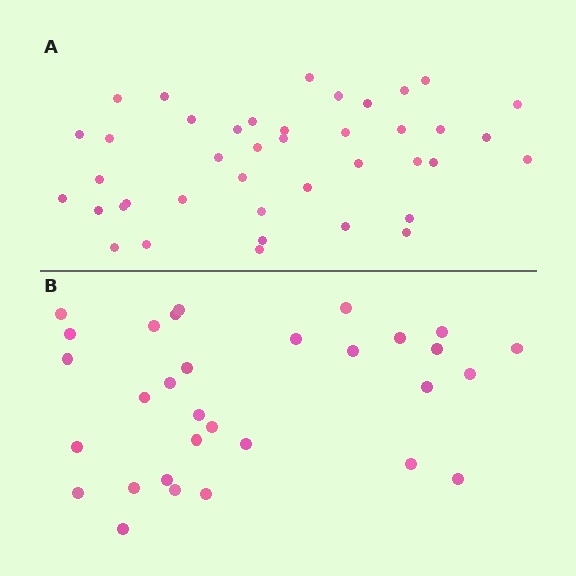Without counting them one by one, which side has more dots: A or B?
Region A (the top region) has more dots.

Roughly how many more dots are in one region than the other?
Region A has roughly 10 or so more dots than region B.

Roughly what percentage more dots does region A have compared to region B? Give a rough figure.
About 30% more.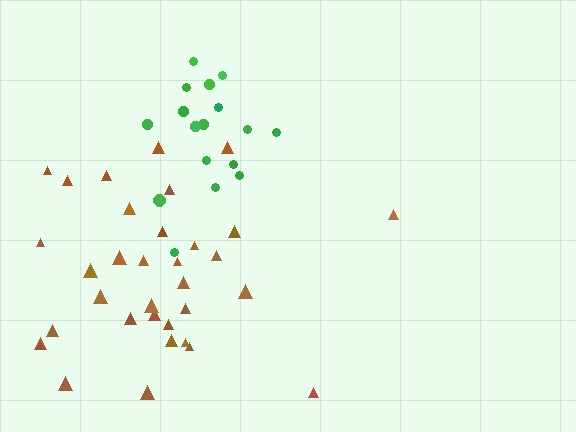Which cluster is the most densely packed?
Green.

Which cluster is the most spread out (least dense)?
Brown.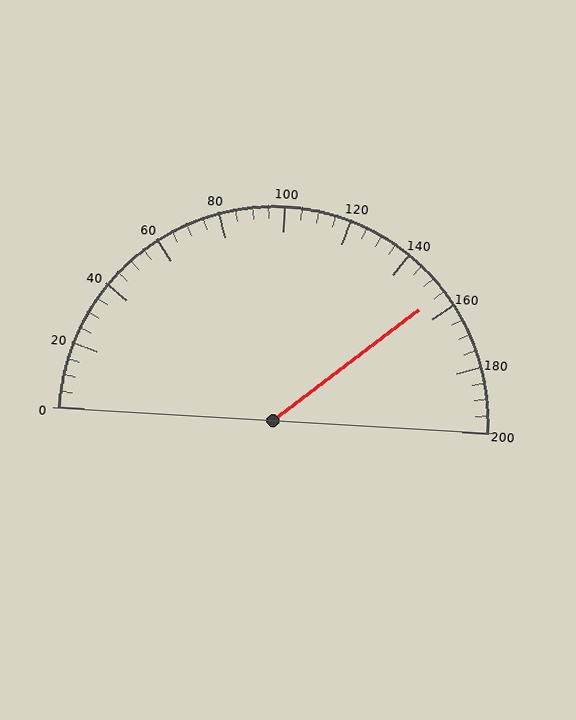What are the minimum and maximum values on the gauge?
The gauge ranges from 0 to 200.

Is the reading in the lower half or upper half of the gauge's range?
The reading is in the upper half of the range (0 to 200).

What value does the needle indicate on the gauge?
The needle indicates approximately 155.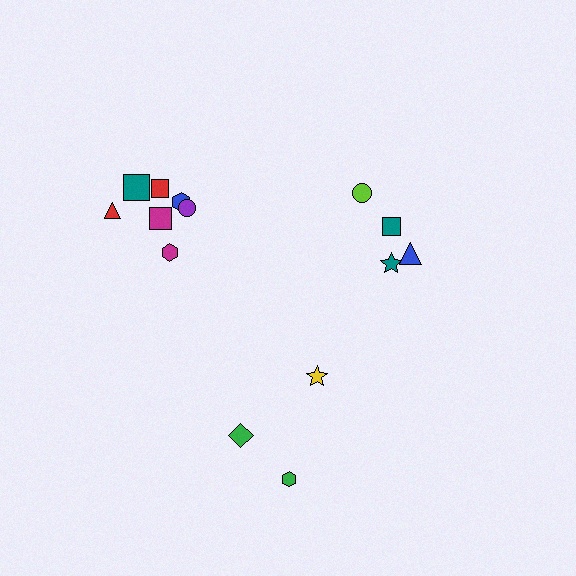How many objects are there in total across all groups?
There are 14 objects.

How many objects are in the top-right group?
There are 4 objects.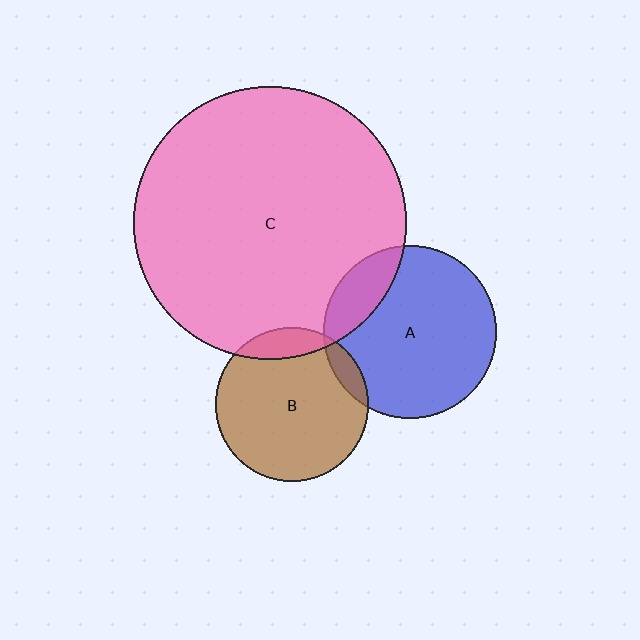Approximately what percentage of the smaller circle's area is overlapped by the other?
Approximately 10%.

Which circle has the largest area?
Circle C (pink).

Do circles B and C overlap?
Yes.